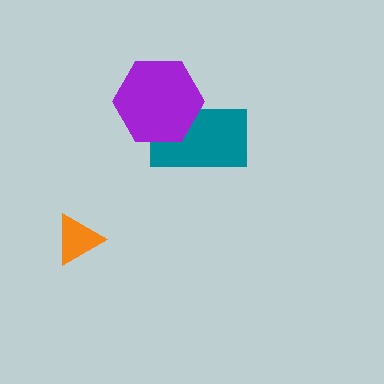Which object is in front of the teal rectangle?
The purple hexagon is in front of the teal rectangle.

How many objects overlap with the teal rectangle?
1 object overlaps with the teal rectangle.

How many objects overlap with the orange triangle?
0 objects overlap with the orange triangle.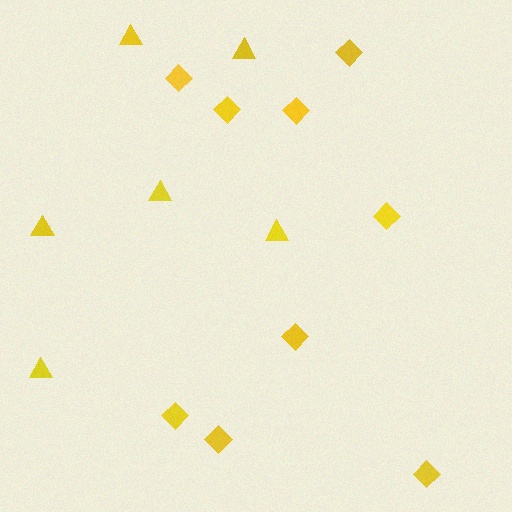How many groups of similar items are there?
There are 2 groups: one group of triangles (6) and one group of diamonds (9).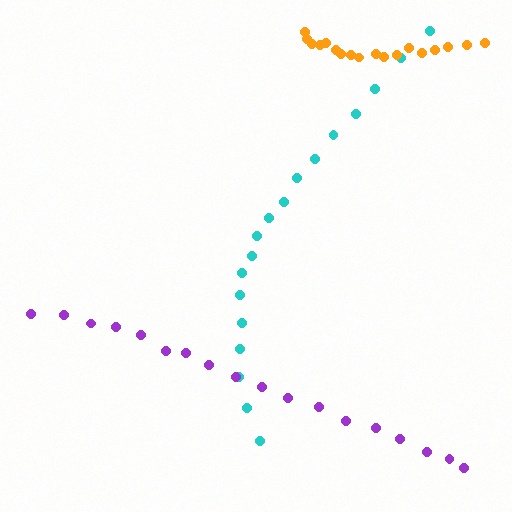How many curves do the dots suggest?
There are 3 distinct paths.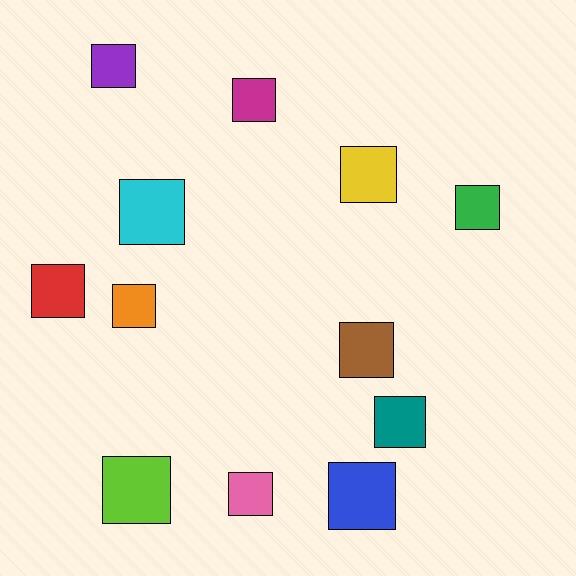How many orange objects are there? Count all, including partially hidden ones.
There is 1 orange object.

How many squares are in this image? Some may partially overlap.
There are 12 squares.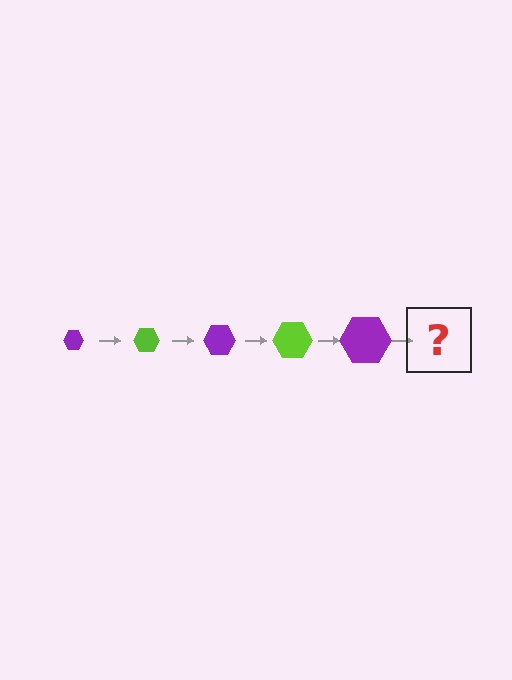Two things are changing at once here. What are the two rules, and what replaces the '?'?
The two rules are that the hexagon grows larger each step and the color cycles through purple and lime. The '?' should be a lime hexagon, larger than the previous one.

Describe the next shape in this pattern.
It should be a lime hexagon, larger than the previous one.